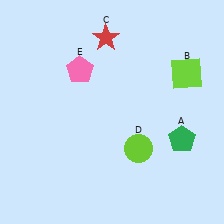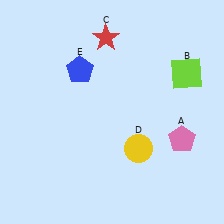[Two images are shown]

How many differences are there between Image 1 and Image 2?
There are 3 differences between the two images.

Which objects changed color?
A changed from green to pink. D changed from lime to yellow. E changed from pink to blue.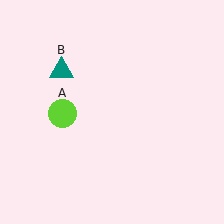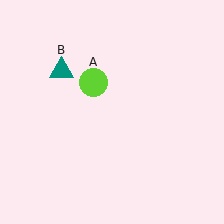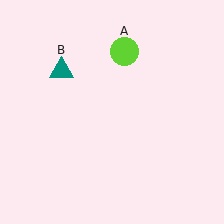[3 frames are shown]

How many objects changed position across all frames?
1 object changed position: lime circle (object A).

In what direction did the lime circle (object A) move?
The lime circle (object A) moved up and to the right.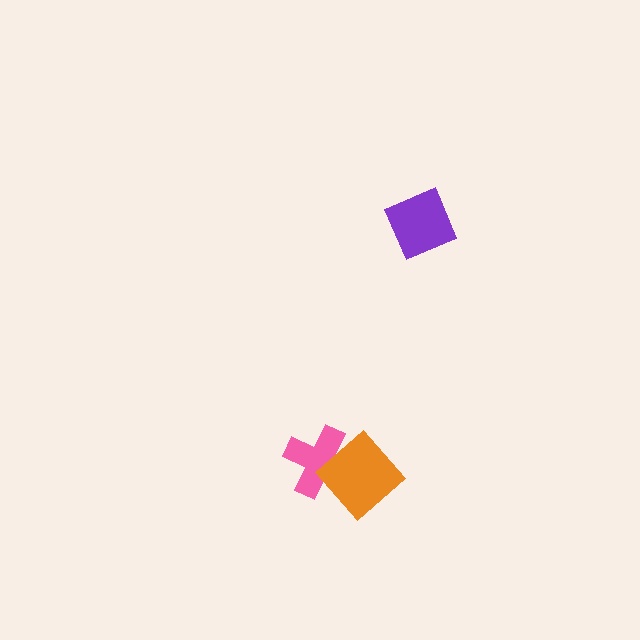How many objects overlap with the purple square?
0 objects overlap with the purple square.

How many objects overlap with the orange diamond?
1 object overlaps with the orange diamond.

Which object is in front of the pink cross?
The orange diamond is in front of the pink cross.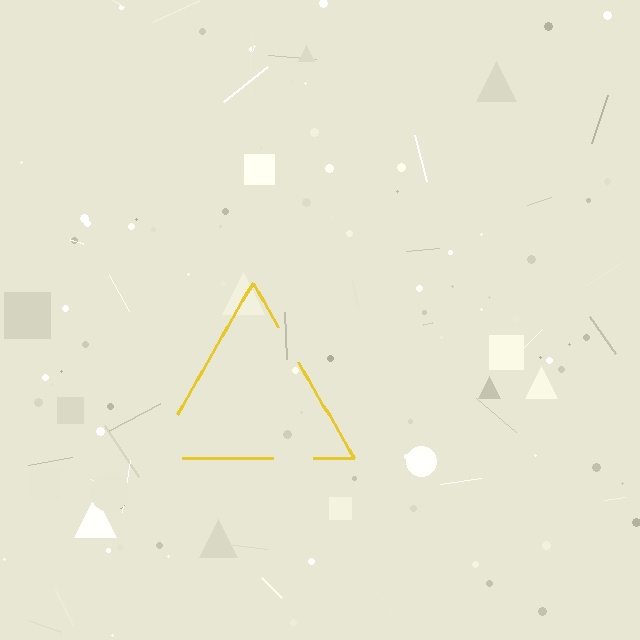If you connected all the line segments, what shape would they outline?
They would outline a triangle.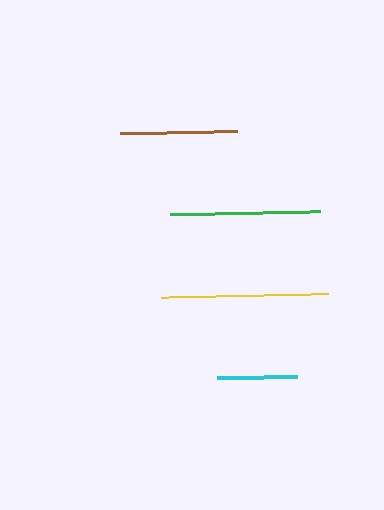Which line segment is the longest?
The yellow line is the longest at approximately 167 pixels.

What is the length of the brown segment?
The brown segment is approximately 116 pixels long.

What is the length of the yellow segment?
The yellow segment is approximately 167 pixels long.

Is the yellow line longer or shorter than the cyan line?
The yellow line is longer than the cyan line.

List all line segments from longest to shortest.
From longest to shortest: yellow, green, brown, cyan.